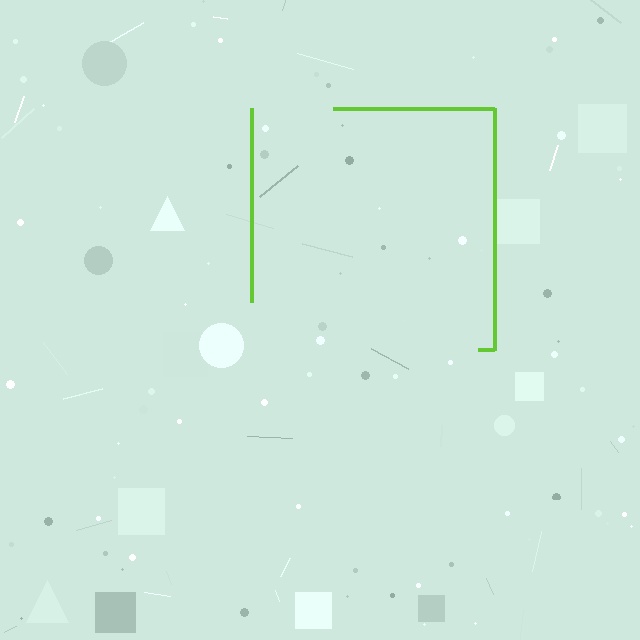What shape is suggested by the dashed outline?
The dashed outline suggests a square.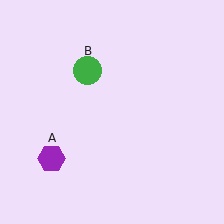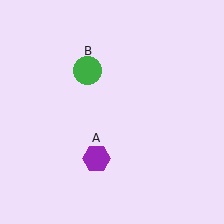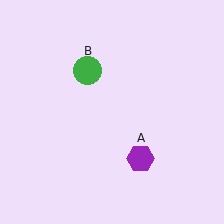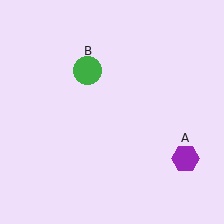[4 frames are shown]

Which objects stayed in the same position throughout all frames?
Green circle (object B) remained stationary.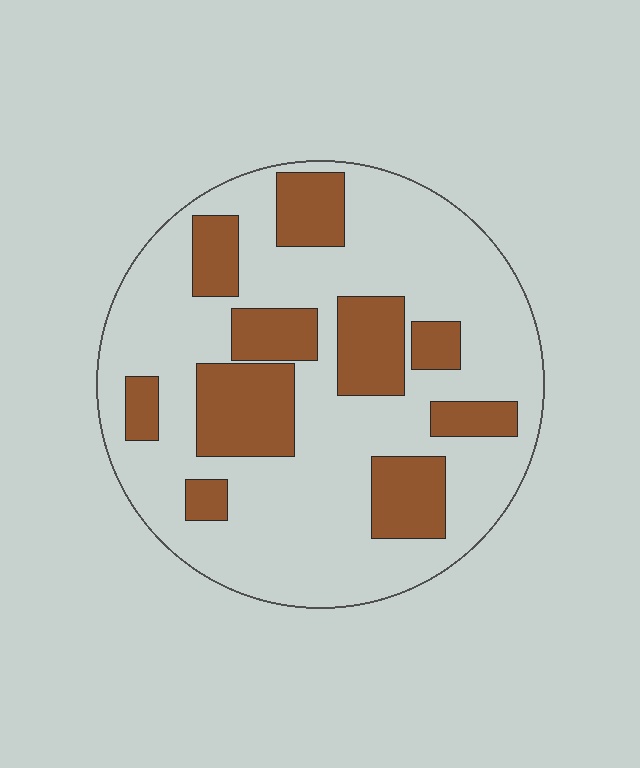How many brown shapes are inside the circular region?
10.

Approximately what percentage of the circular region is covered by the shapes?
Approximately 30%.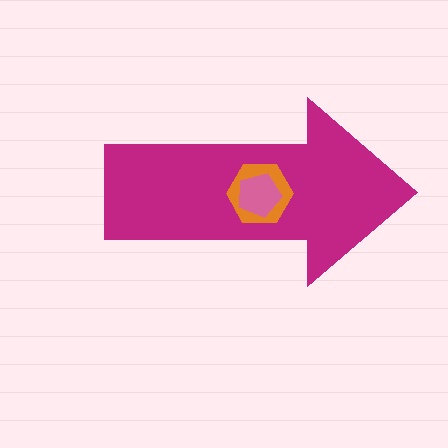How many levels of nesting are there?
3.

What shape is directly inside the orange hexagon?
The pink pentagon.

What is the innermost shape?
The pink pentagon.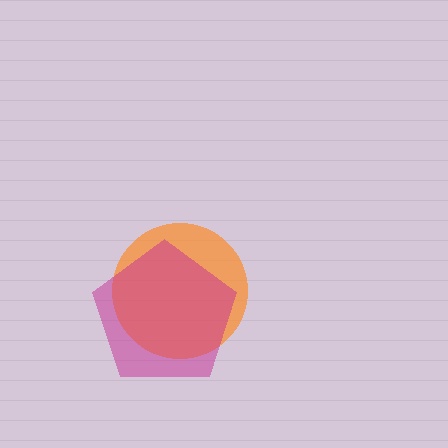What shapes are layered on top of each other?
The layered shapes are: an orange circle, a magenta pentagon.